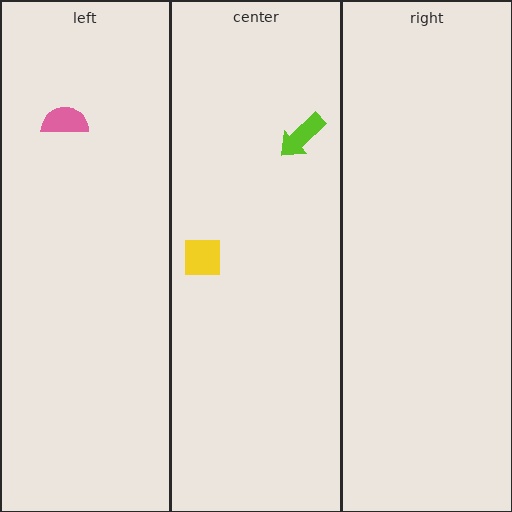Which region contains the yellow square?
The center region.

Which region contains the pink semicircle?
The left region.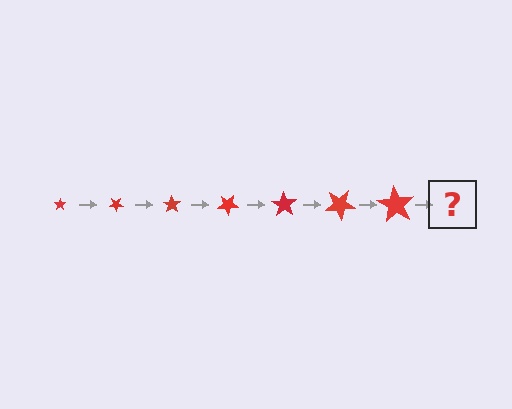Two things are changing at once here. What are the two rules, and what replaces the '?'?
The two rules are that the star grows larger each step and it rotates 35 degrees each step. The '?' should be a star, larger than the previous one and rotated 245 degrees from the start.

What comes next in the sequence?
The next element should be a star, larger than the previous one and rotated 245 degrees from the start.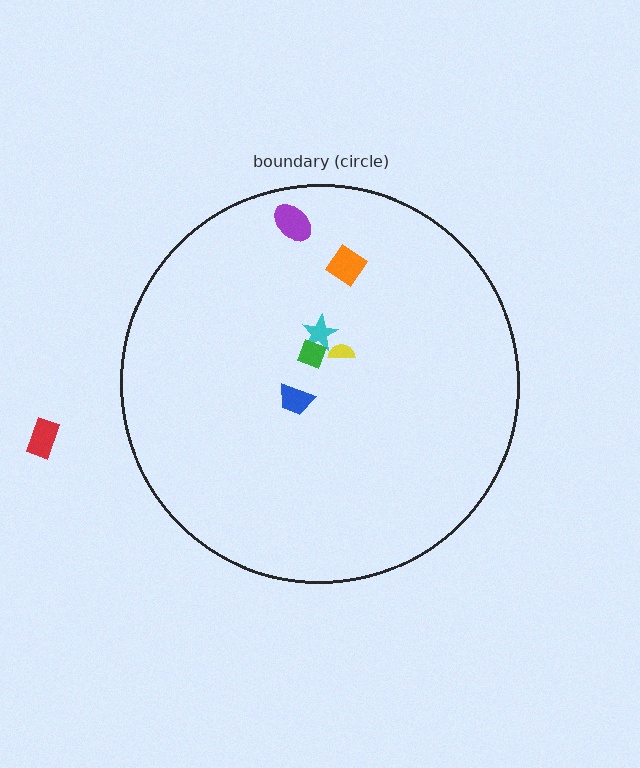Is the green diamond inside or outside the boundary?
Inside.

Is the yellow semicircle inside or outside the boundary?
Inside.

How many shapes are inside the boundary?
6 inside, 1 outside.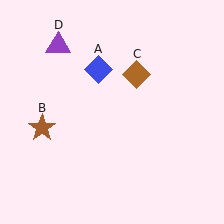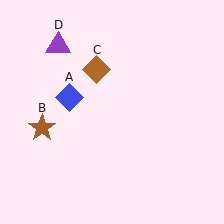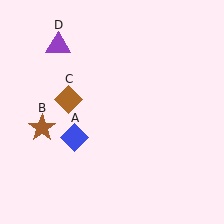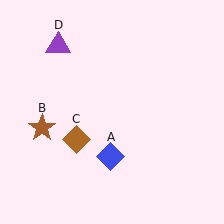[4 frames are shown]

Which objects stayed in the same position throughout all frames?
Brown star (object B) and purple triangle (object D) remained stationary.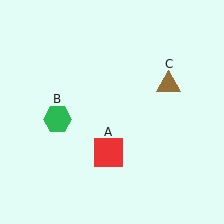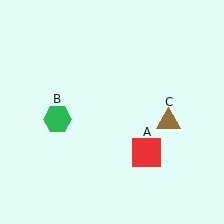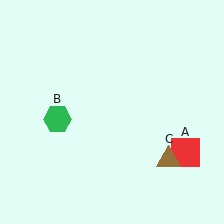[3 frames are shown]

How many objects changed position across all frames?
2 objects changed position: red square (object A), brown triangle (object C).